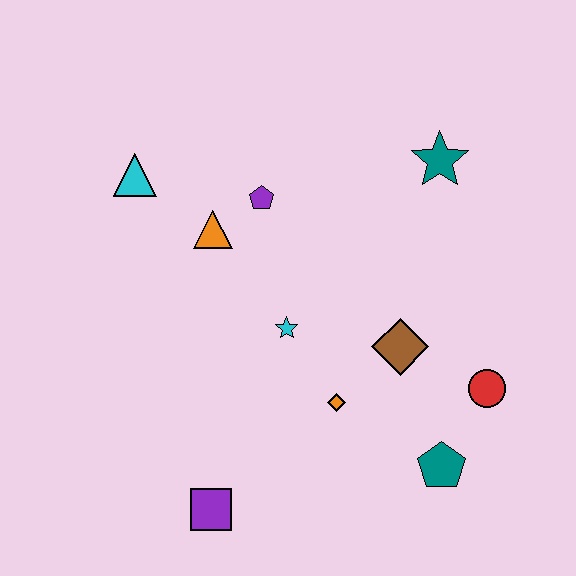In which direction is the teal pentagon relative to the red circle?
The teal pentagon is below the red circle.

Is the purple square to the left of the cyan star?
Yes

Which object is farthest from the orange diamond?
The cyan triangle is farthest from the orange diamond.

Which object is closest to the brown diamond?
The orange diamond is closest to the brown diamond.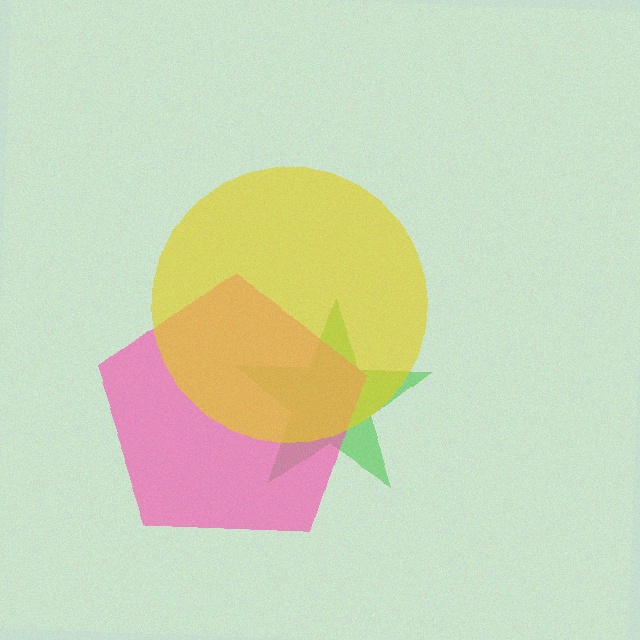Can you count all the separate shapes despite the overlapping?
Yes, there are 3 separate shapes.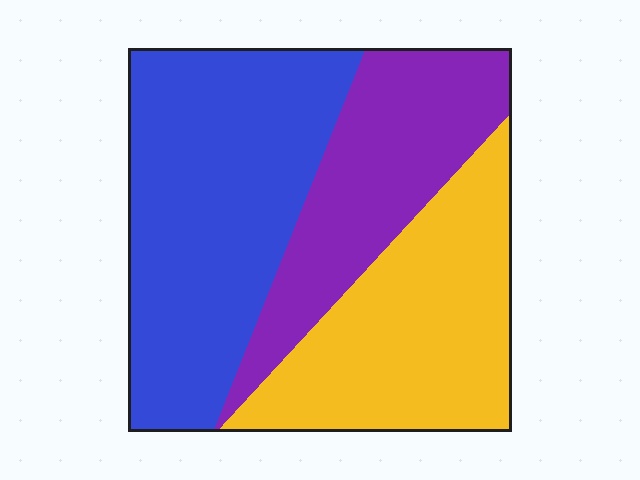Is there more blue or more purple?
Blue.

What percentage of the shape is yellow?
Yellow covers around 30% of the shape.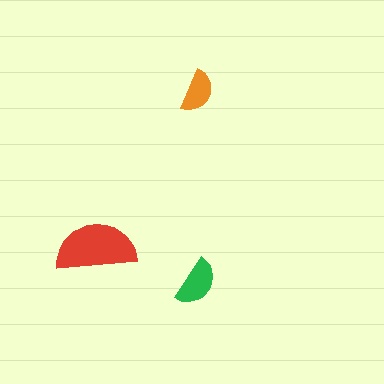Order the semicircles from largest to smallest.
the red one, the green one, the orange one.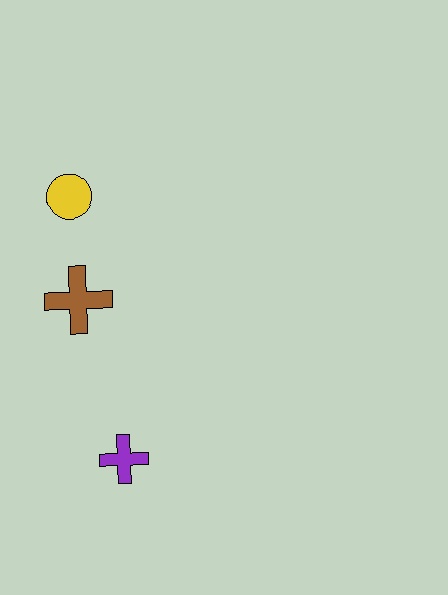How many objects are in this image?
There are 3 objects.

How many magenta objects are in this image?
There are no magenta objects.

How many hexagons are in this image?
There are no hexagons.